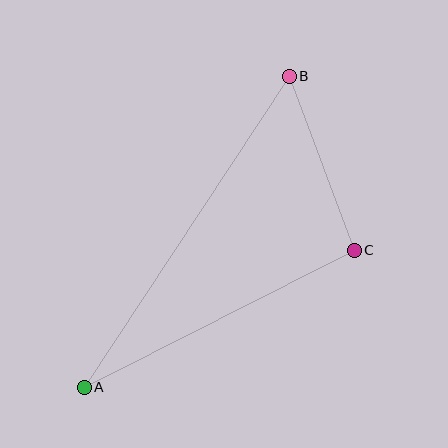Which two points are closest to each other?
Points B and C are closest to each other.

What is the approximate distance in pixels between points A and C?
The distance between A and C is approximately 303 pixels.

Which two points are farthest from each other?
Points A and B are farthest from each other.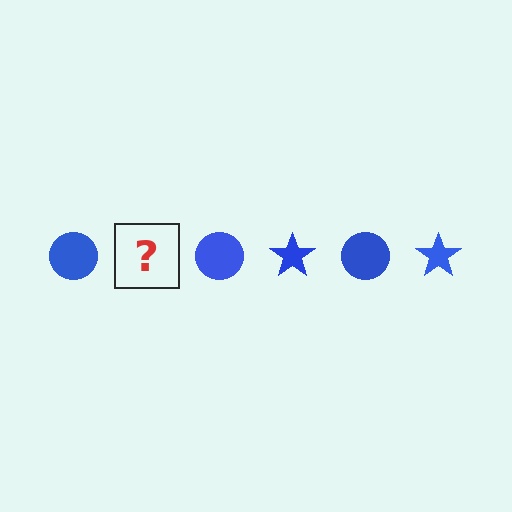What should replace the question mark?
The question mark should be replaced with a blue star.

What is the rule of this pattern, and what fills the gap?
The rule is that the pattern cycles through circle, star shapes in blue. The gap should be filled with a blue star.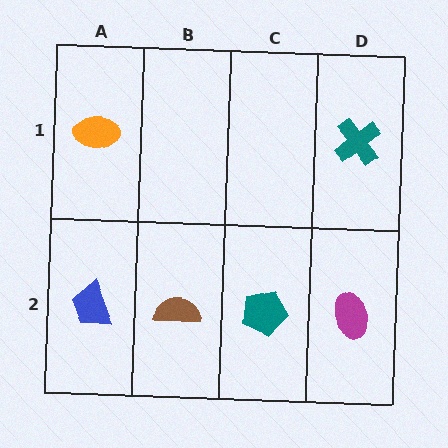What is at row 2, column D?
A magenta ellipse.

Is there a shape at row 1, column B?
No, that cell is empty.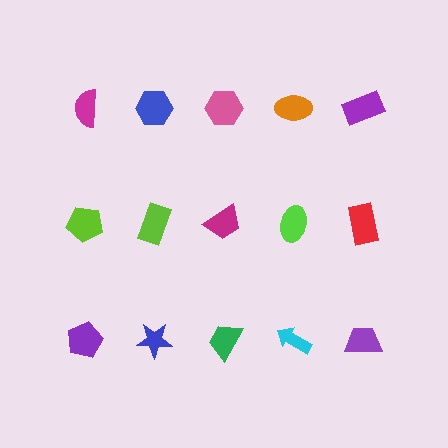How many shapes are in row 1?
5 shapes.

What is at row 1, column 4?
An orange ellipse.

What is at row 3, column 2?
A blue star.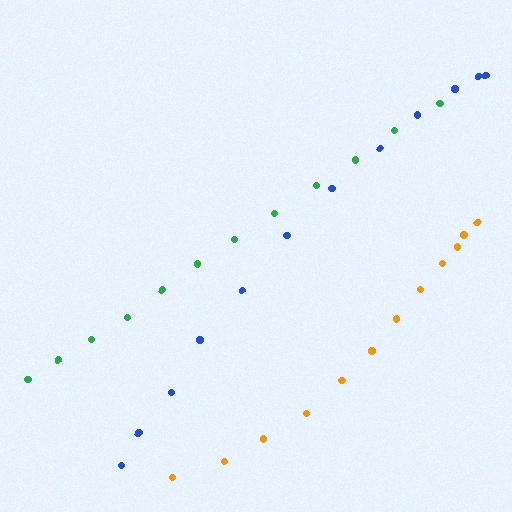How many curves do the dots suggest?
There are 3 distinct paths.